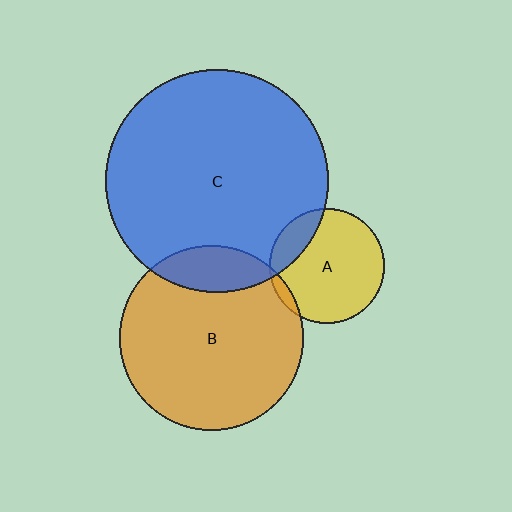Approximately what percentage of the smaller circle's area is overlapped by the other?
Approximately 15%.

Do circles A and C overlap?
Yes.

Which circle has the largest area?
Circle C (blue).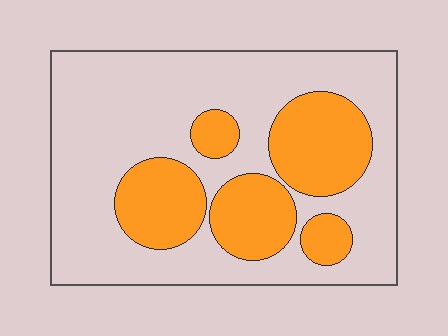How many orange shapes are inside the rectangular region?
5.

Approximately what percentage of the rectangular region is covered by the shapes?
Approximately 30%.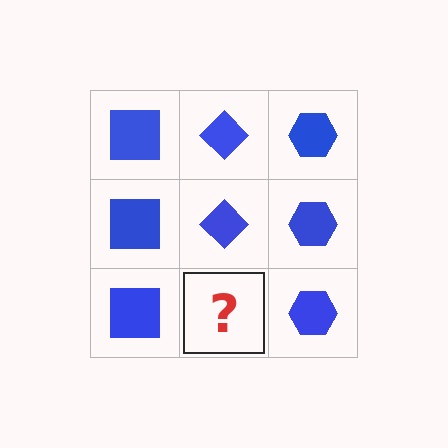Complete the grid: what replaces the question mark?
The question mark should be replaced with a blue diamond.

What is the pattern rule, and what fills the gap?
The rule is that each column has a consistent shape. The gap should be filled with a blue diamond.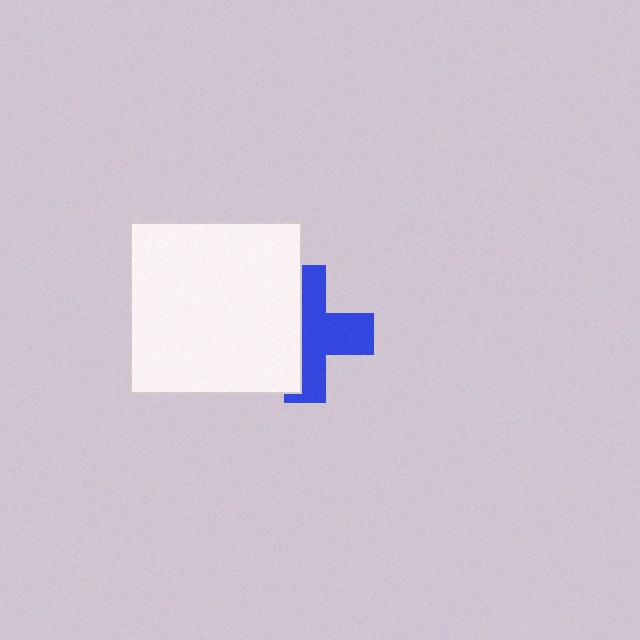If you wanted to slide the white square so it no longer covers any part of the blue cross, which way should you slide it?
Slide it left — that is the most direct way to separate the two shapes.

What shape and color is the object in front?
The object in front is a white square.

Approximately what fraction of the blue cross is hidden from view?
Roughly 44% of the blue cross is hidden behind the white square.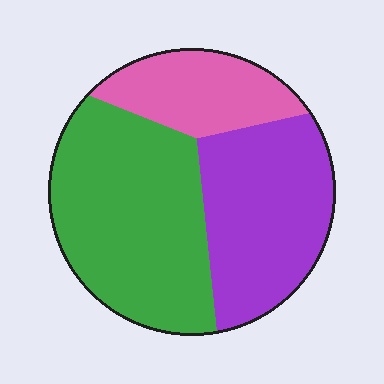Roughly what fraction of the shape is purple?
Purple covers 35% of the shape.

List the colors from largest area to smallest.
From largest to smallest: green, purple, pink.